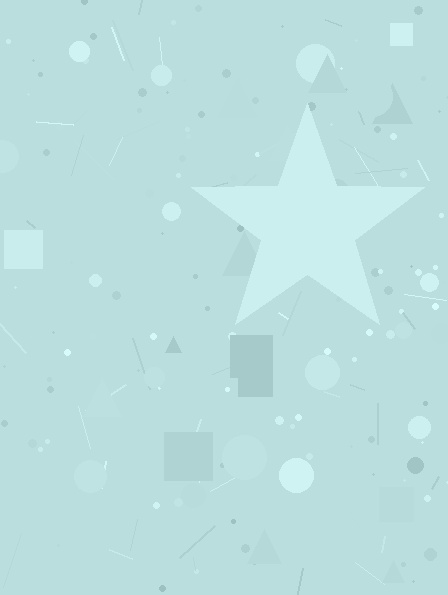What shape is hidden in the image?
A star is hidden in the image.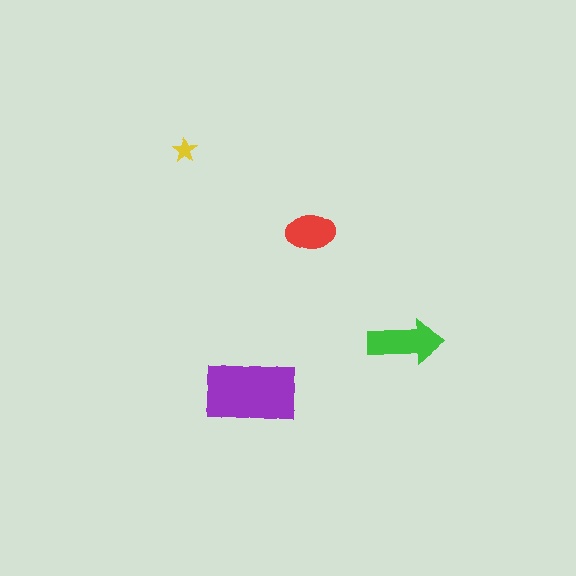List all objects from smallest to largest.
The yellow star, the red ellipse, the green arrow, the purple rectangle.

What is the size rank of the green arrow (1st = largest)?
2nd.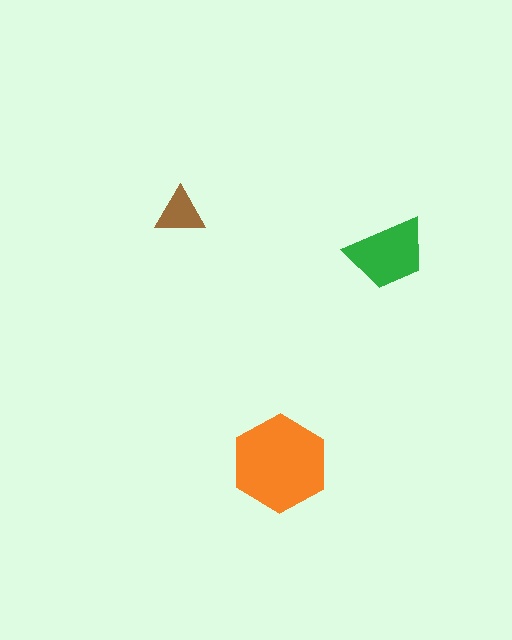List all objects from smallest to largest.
The brown triangle, the green trapezoid, the orange hexagon.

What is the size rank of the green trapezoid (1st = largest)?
2nd.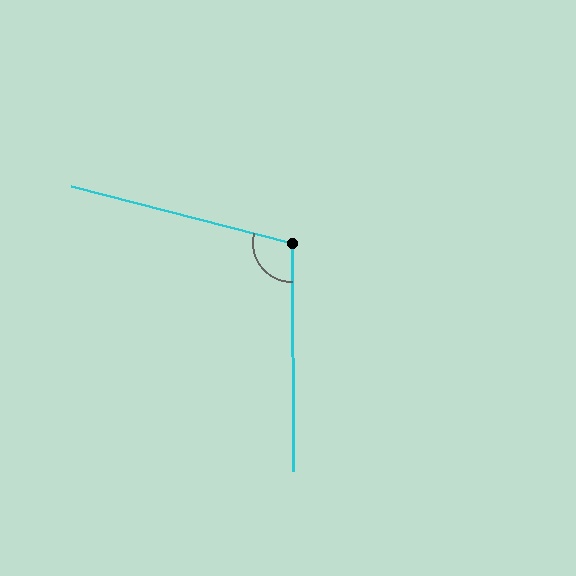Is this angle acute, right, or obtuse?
It is obtuse.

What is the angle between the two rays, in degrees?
Approximately 105 degrees.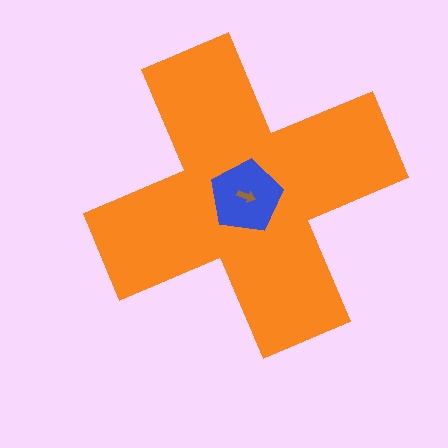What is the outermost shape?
The orange cross.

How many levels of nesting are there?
3.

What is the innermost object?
The brown arrow.